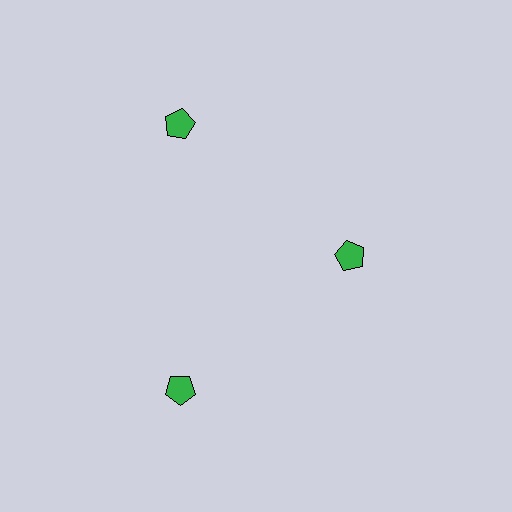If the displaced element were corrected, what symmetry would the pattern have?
It would have 3-fold rotational symmetry — the pattern would map onto itself every 120 degrees.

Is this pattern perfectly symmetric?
No. The 3 green pentagons are arranged in a ring, but one element near the 3 o'clock position is pulled inward toward the center, breaking the 3-fold rotational symmetry.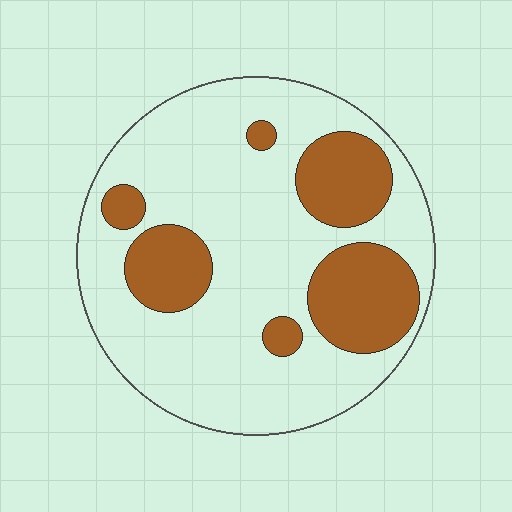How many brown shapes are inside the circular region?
6.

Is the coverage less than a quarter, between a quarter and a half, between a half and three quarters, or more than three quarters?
Between a quarter and a half.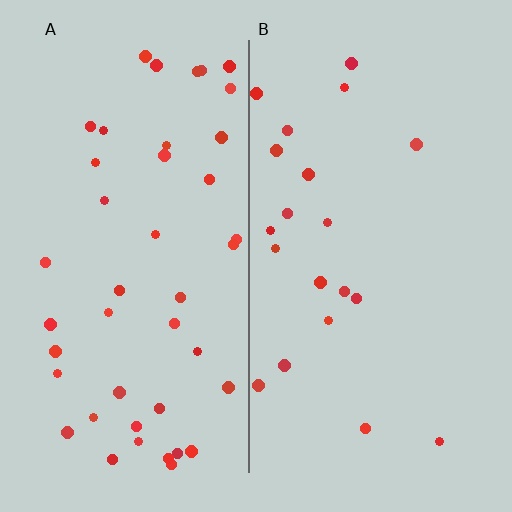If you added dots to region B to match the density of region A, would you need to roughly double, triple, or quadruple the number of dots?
Approximately double.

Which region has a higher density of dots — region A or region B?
A (the left).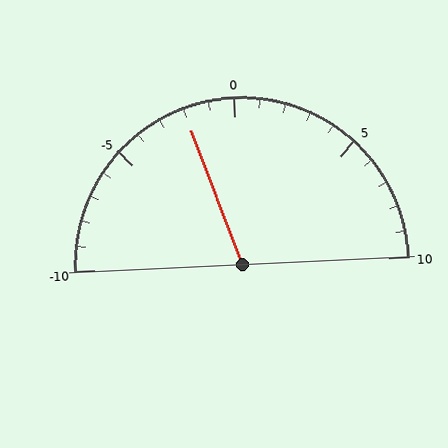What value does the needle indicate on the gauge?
The needle indicates approximately -2.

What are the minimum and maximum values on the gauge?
The gauge ranges from -10 to 10.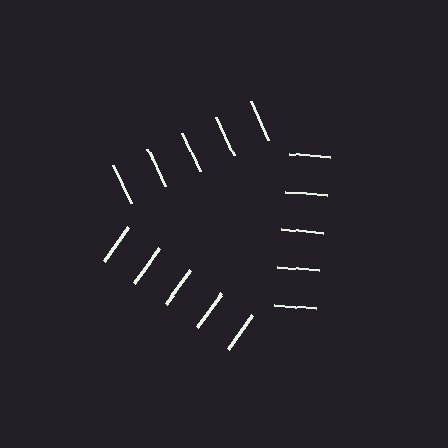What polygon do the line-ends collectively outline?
An illusory triangle — the line segments terminate on its edges but no continuous stroke is drawn.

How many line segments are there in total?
15 — 5 along each of the 3 edges.